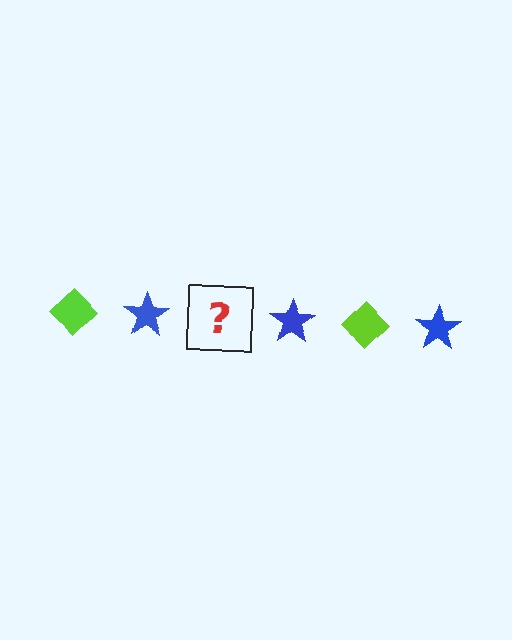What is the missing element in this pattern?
The missing element is a lime diamond.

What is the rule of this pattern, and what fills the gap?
The rule is that the pattern alternates between lime diamond and blue star. The gap should be filled with a lime diamond.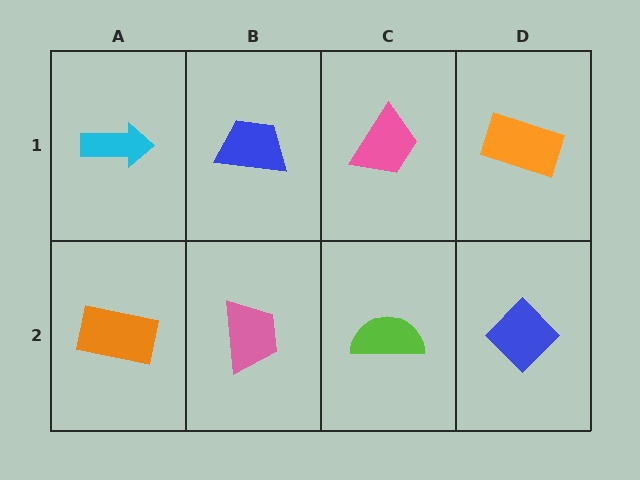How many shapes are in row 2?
4 shapes.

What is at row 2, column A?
An orange rectangle.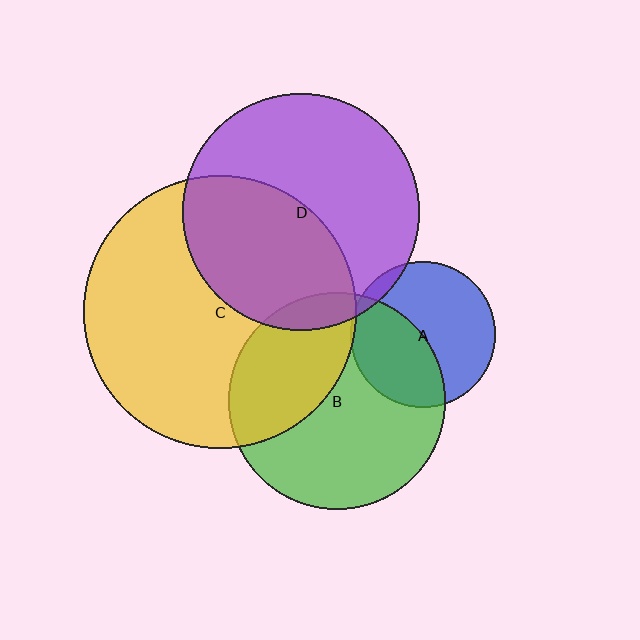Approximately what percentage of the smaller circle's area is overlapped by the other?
Approximately 5%.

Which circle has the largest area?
Circle C (yellow).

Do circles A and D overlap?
Yes.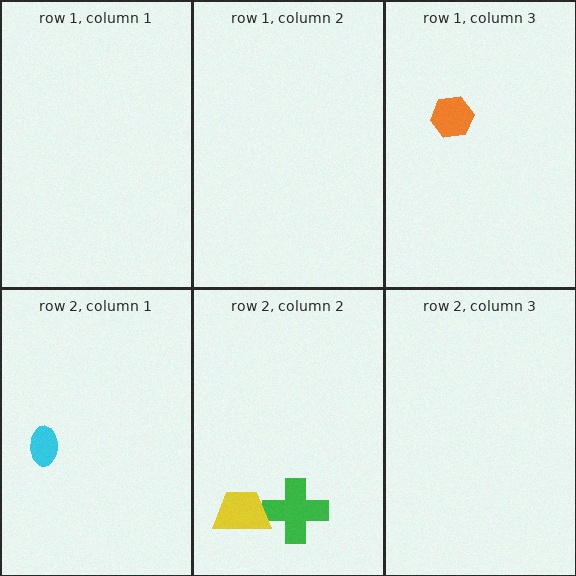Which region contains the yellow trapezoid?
The row 2, column 2 region.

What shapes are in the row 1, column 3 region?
The orange hexagon.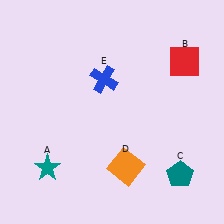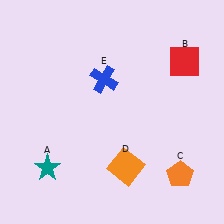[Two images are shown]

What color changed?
The pentagon (C) changed from teal in Image 1 to orange in Image 2.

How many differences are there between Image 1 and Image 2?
There is 1 difference between the two images.